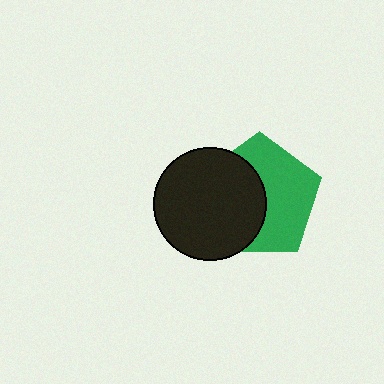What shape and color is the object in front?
The object in front is a black circle.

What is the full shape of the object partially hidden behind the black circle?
The partially hidden object is a green pentagon.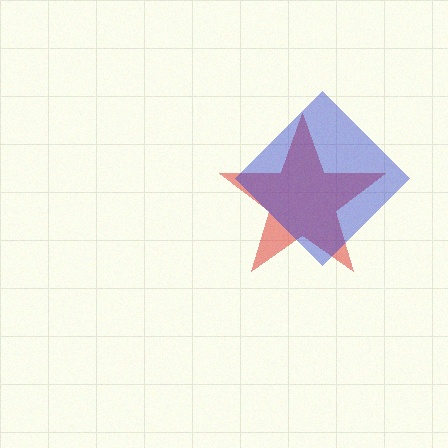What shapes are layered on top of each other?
The layered shapes are: a red star, a blue diamond.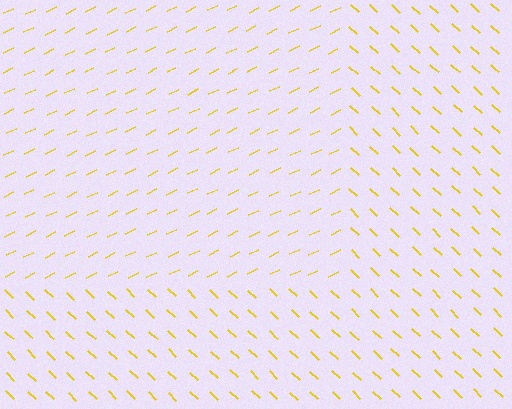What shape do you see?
I see a rectangle.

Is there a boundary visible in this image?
Yes, there is a texture boundary formed by a change in line orientation.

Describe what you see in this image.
The image is filled with small yellow line segments. A rectangle region in the image has lines oriented differently from the surrounding lines, creating a visible texture boundary.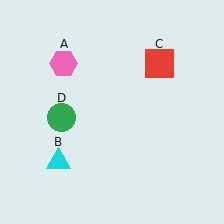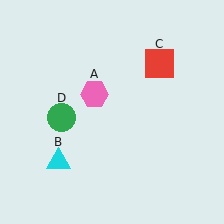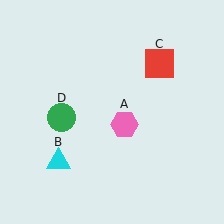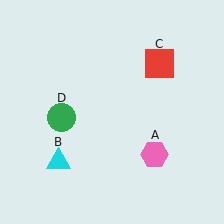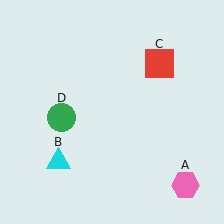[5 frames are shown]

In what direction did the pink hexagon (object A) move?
The pink hexagon (object A) moved down and to the right.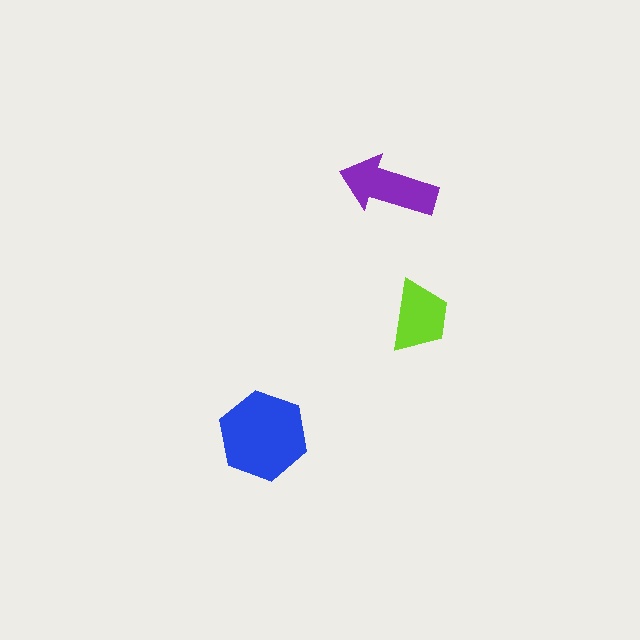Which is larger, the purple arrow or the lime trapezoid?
The purple arrow.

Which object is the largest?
The blue hexagon.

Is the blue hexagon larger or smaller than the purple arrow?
Larger.